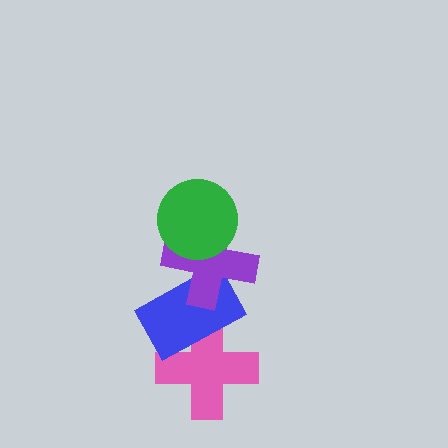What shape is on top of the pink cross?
The blue rectangle is on top of the pink cross.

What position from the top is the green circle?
The green circle is 1st from the top.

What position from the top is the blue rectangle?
The blue rectangle is 3rd from the top.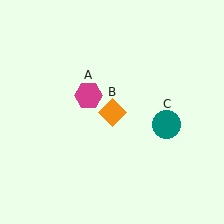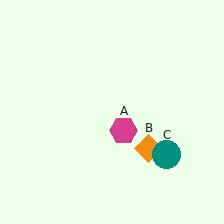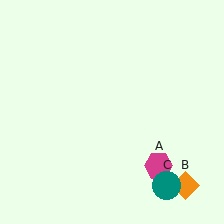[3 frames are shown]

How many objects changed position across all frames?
3 objects changed position: magenta hexagon (object A), orange diamond (object B), teal circle (object C).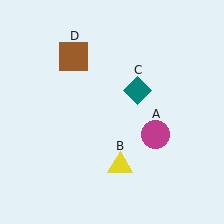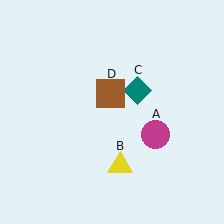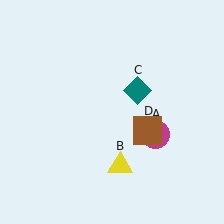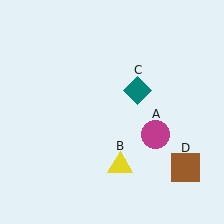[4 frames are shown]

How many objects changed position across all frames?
1 object changed position: brown square (object D).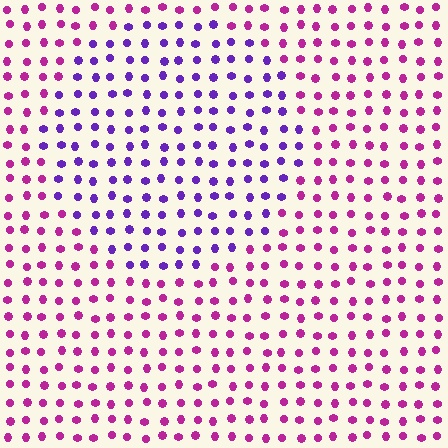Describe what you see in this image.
The image is filled with small magenta elements in a uniform arrangement. A circle-shaped region is visible where the elements are tinted to a slightly different hue, forming a subtle color boundary.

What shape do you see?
I see a circle.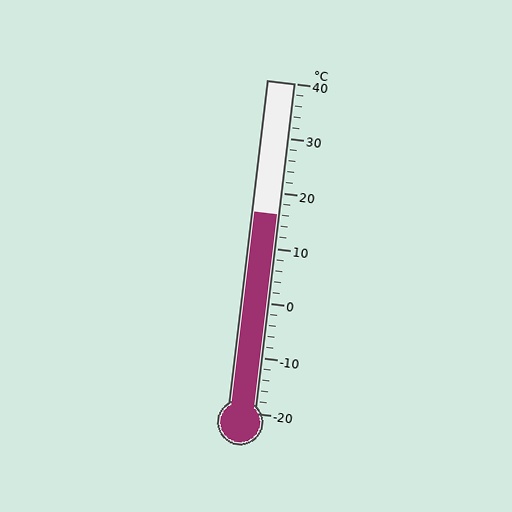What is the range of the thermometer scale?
The thermometer scale ranges from -20°C to 40°C.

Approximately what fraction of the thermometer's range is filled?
The thermometer is filled to approximately 60% of its range.